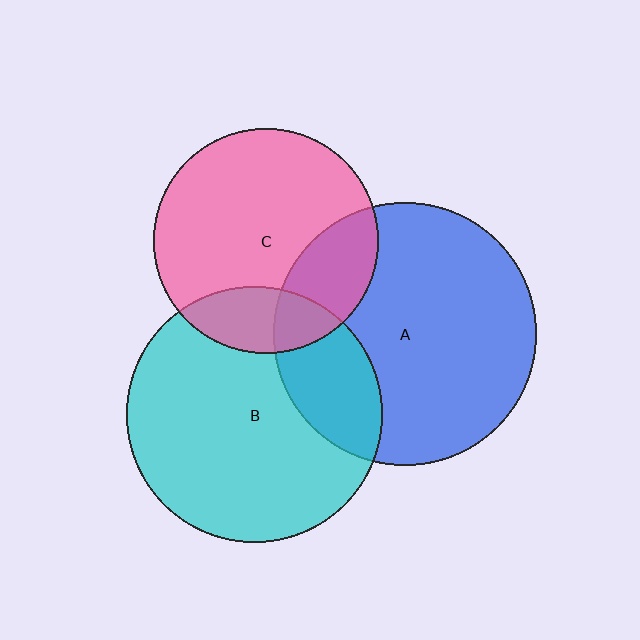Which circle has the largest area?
Circle A (blue).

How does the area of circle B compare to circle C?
Approximately 1.3 times.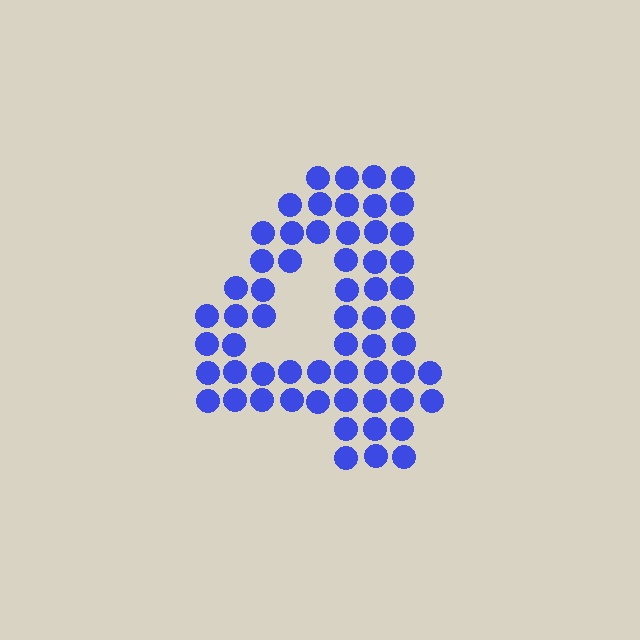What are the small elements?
The small elements are circles.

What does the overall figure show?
The overall figure shows the digit 4.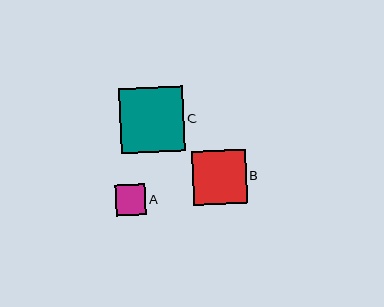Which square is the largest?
Square C is the largest with a size of approximately 65 pixels.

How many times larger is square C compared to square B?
Square C is approximately 1.2 times the size of square B.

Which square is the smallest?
Square A is the smallest with a size of approximately 31 pixels.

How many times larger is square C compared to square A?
Square C is approximately 2.1 times the size of square A.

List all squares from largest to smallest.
From largest to smallest: C, B, A.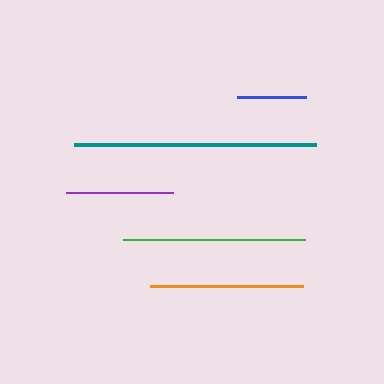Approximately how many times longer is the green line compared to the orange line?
The green line is approximately 1.2 times the length of the orange line.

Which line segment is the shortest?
The blue line is the shortest at approximately 70 pixels.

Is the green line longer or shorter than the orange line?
The green line is longer than the orange line.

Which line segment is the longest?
The teal line is the longest at approximately 242 pixels.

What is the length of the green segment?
The green segment is approximately 182 pixels long.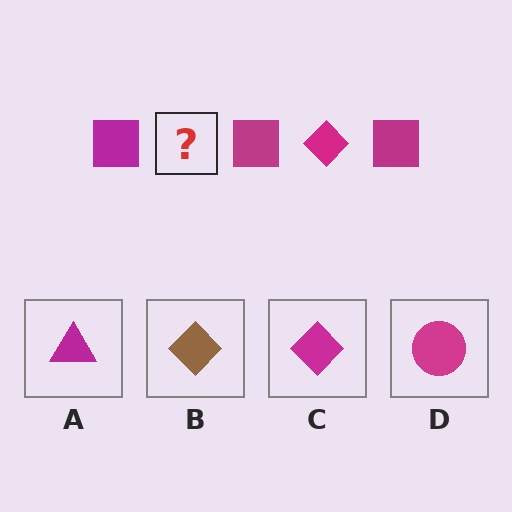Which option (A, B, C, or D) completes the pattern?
C.